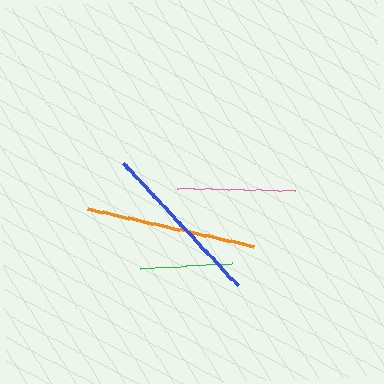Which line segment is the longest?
The orange line is the longest at approximately 171 pixels.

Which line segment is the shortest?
The green line is the shortest at approximately 92 pixels.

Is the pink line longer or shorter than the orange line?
The orange line is longer than the pink line.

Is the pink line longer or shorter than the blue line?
The blue line is longer than the pink line.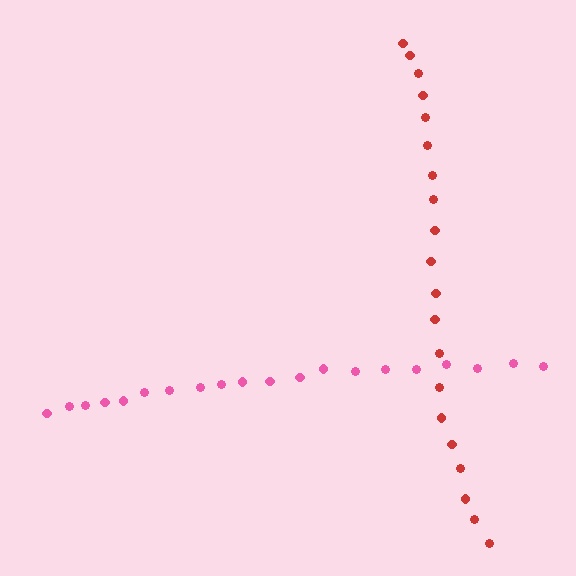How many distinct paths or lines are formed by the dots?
There are 2 distinct paths.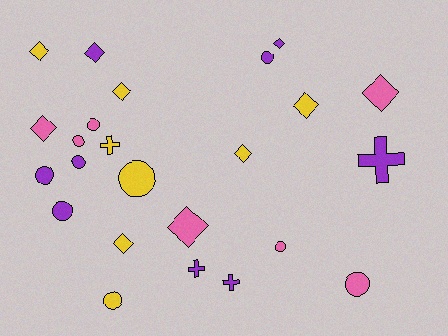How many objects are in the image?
There are 24 objects.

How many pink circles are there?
There are 4 pink circles.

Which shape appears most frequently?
Circle, with 10 objects.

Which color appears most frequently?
Purple, with 9 objects.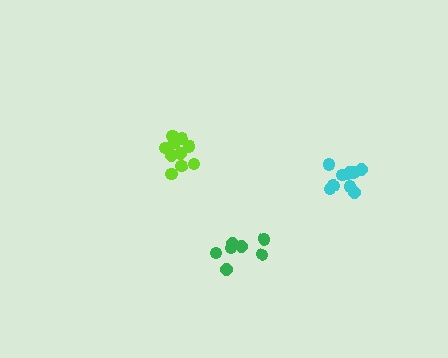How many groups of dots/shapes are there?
There are 3 groups.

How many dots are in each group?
Group 1: 7 dots, Group 2: 10 dots, Group 3: 11 dots (28 total).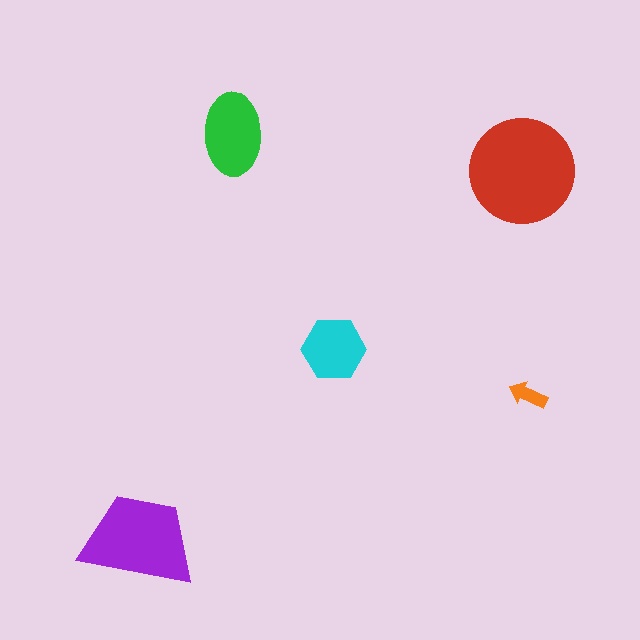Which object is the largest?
The red circle.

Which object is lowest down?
The purple trapezoid is bottommost.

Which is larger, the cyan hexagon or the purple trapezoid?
The purple trapezoid.